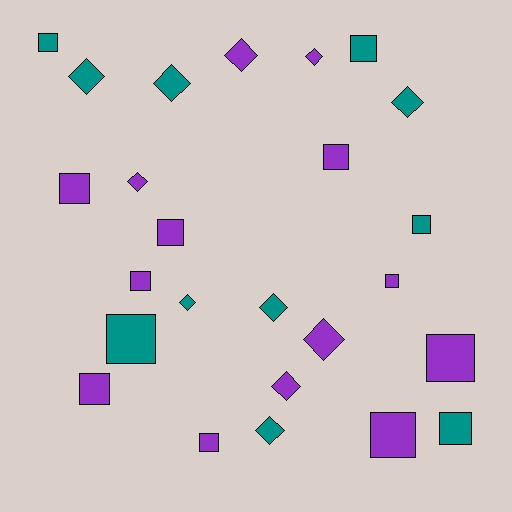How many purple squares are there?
There are 9 purple squares.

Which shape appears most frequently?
Square, with 14 objects.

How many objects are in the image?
There are 25 objects.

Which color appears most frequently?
Purple, with 14 objects.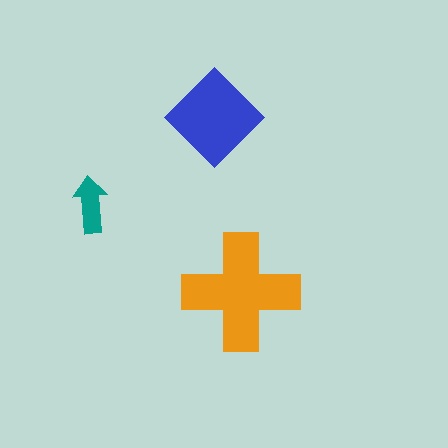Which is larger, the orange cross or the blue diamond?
The orange cross.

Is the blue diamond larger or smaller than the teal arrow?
Larger.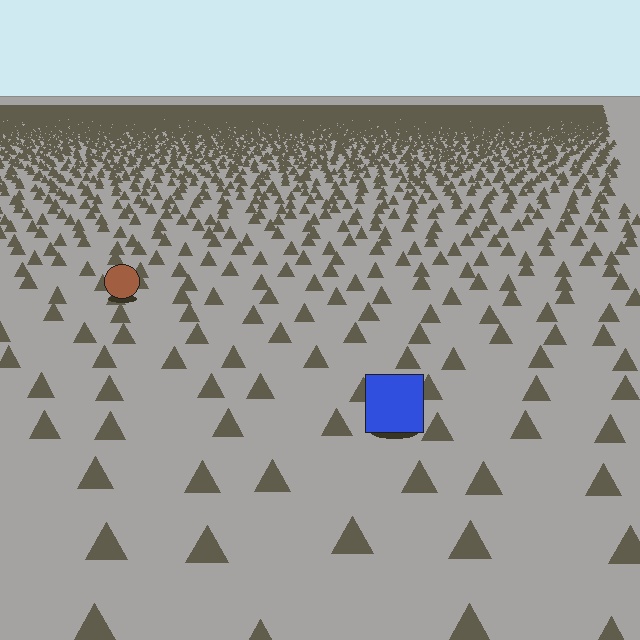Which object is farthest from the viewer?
The brown circle is farthest from the viewer. It appears smaller and the ground texture around it is denser.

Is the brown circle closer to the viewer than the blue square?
No. The blue square is closer — you can tell from the texture gradient: the ground texture is coarser near it.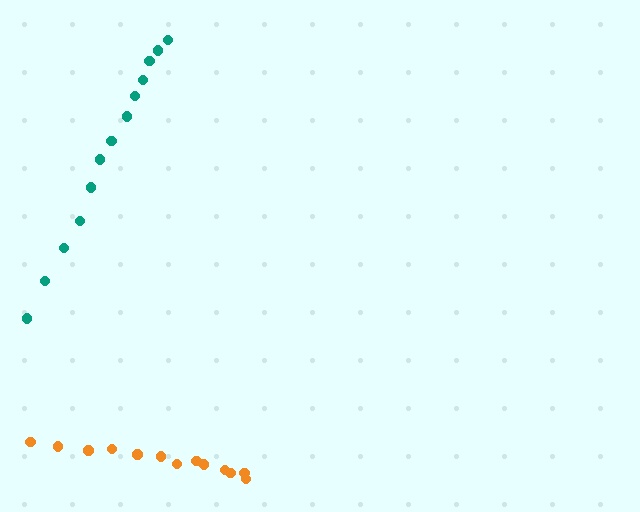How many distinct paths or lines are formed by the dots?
There are 2 distinct paths.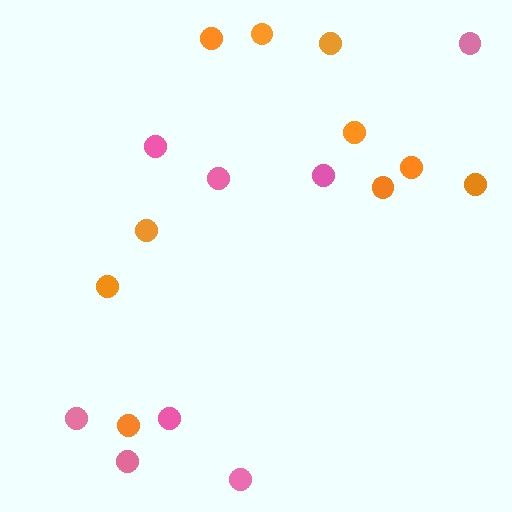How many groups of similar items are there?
There are 2 groups: one group of orange circles (10) and one group of pink circles (8).